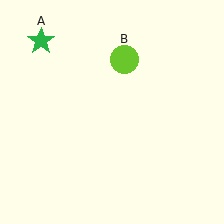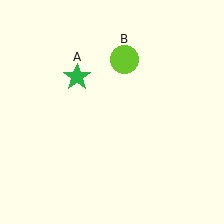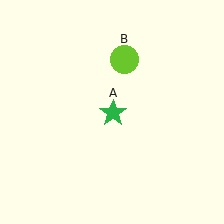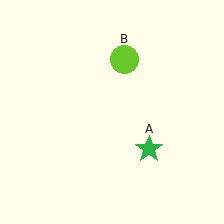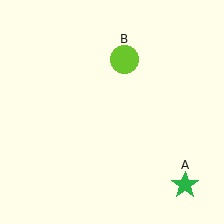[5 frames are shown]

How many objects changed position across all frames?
1 object changed position: green star (object A).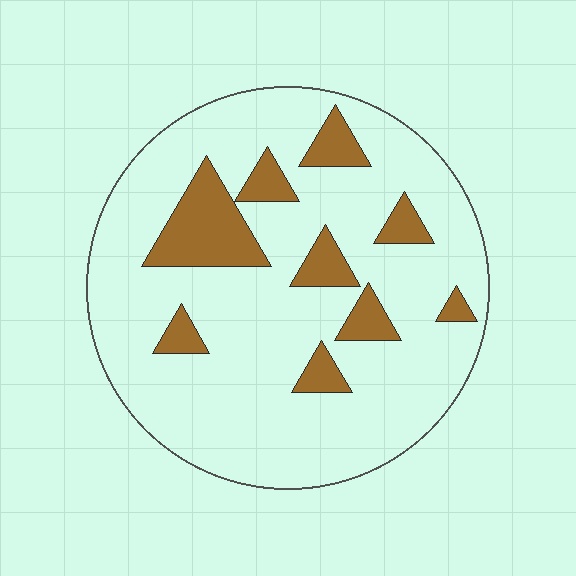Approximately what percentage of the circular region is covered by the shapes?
Approximately 15%.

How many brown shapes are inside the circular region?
9.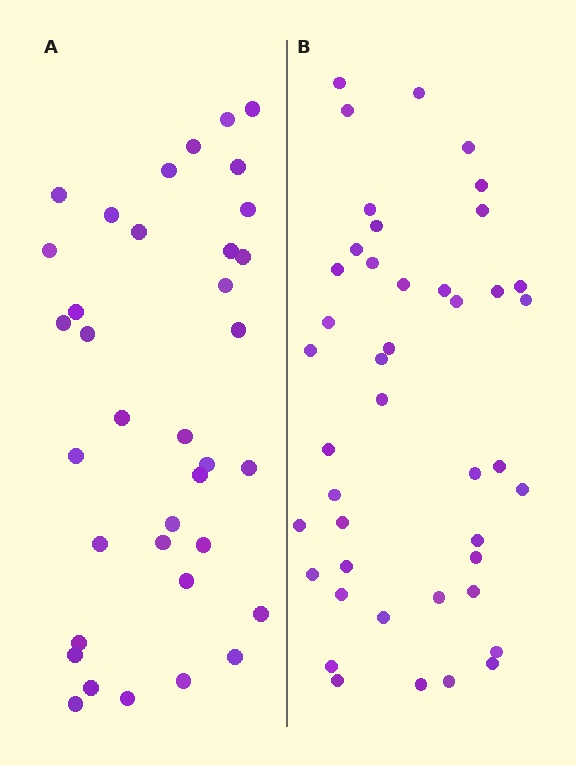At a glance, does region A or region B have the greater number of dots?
Region B (the right region) has more dots.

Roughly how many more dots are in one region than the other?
Region B has roughly 8 or so more dots than region A.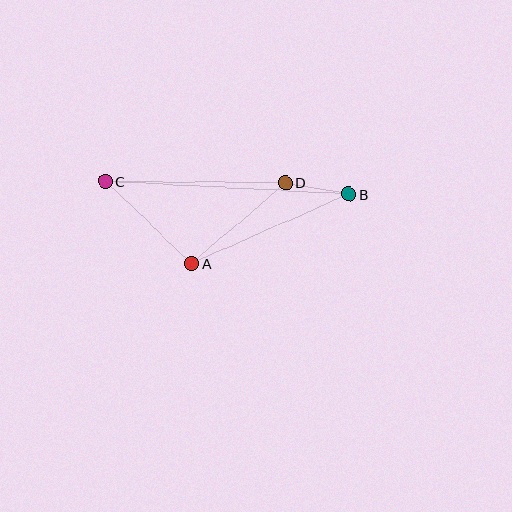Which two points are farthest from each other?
Points B and C are farthest from each other.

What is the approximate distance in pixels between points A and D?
The distance between A and D is approximately 124 pixels.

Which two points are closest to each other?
Points B and D are closest to each other.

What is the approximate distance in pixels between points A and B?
The distance between A and B is approximately 172 pixels.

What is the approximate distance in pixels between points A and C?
The distance between A and C is approximately 119 pixels.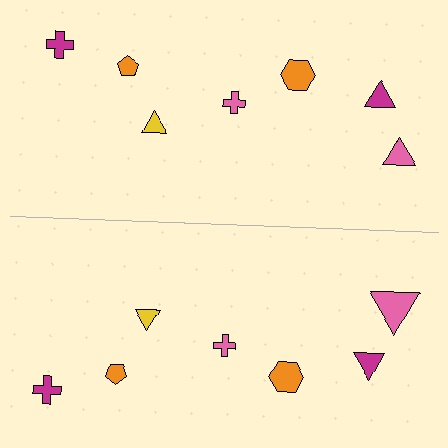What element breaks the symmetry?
The pink triangle on the bottom side has a different size than its mirror counterpart.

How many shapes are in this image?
There are 14 shapes in this image.